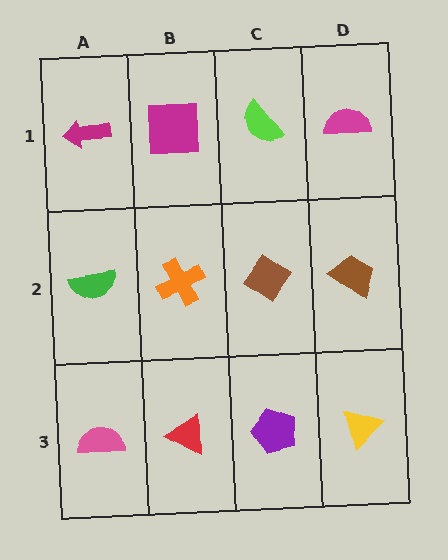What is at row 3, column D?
A yellow triangle.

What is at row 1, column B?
A magenta square.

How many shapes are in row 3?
4 shapes.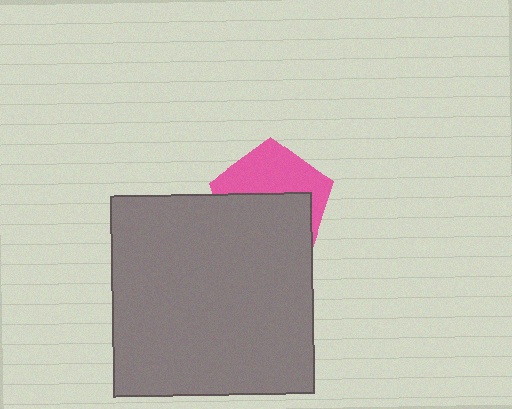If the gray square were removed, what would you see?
You would see the complete pink pentagon.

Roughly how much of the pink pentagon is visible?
About half of it is visible (roughly 46%).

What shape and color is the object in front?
The object in front is a gray square.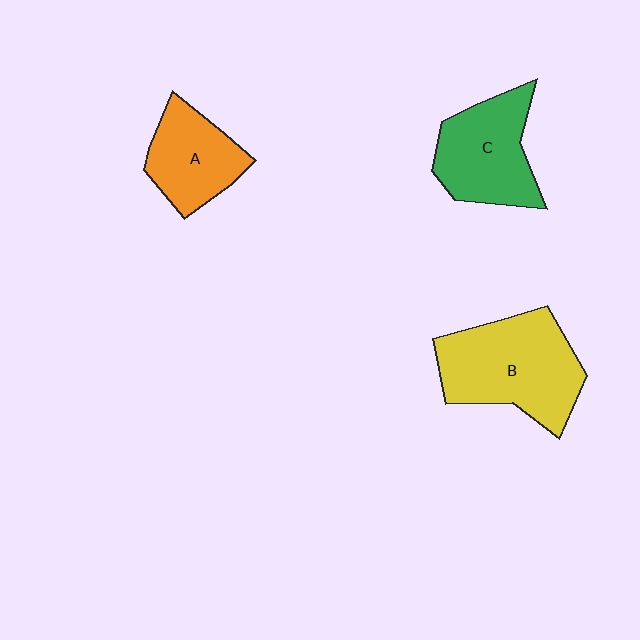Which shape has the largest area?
Shape B (yellow).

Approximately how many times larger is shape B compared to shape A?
Approximately 1.6 times.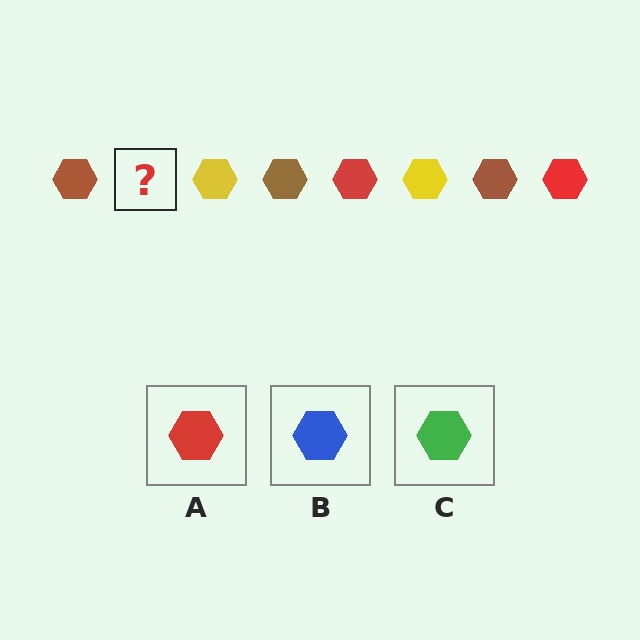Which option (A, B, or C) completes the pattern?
A.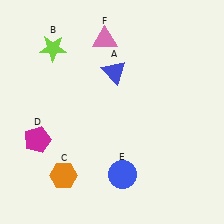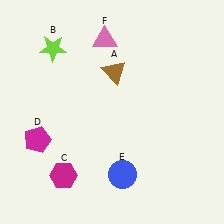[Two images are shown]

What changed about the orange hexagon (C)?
In Image 1, C is orange. In Image 2, it changed to magenta.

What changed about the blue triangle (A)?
In Image 1, A is blue. In Image 2, it changed to brown.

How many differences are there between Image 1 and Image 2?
There are 2 differences between the two images.